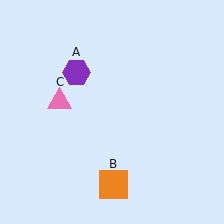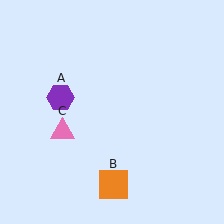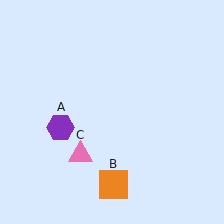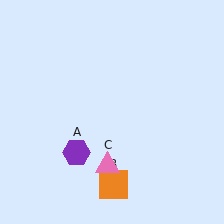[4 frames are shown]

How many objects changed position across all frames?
2 objects changed position: purple hexagon (object A), pink triangle (object C).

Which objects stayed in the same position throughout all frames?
Orange square (object B) remained stationary.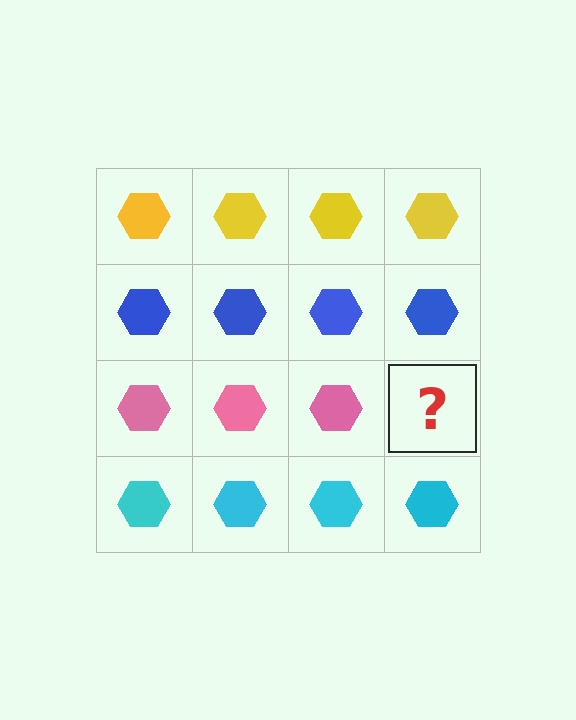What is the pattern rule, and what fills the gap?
The rule is that each row has a consistent color. The gap should be filled with a pink hexagon.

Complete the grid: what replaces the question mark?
The question mark should be replaced with a pink hexagon.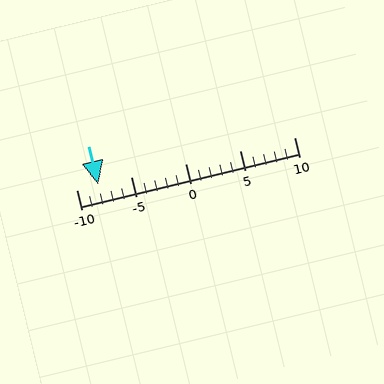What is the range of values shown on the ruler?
The ruler shows values from -10 to 10.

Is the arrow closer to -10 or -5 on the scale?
The arrow is closer to -10.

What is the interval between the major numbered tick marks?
The major tick marks are spaced 5 units apart.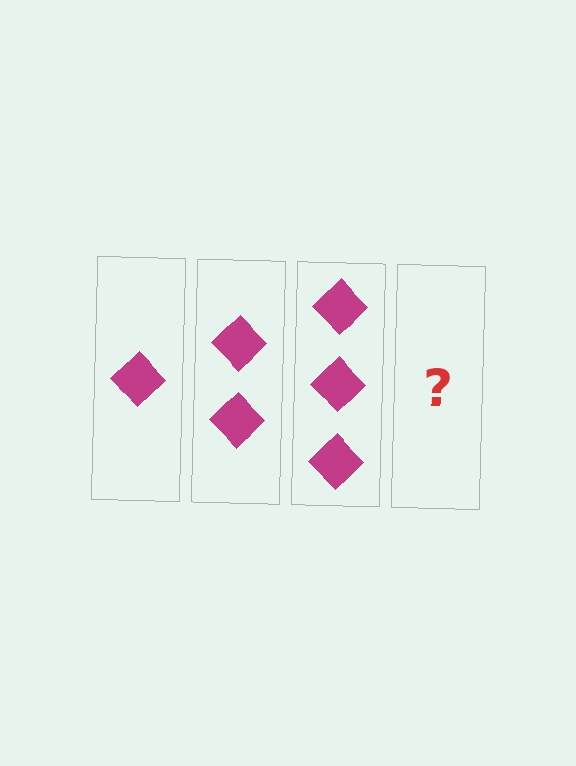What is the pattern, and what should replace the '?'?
The pattern is that each step adds one more diamond. The '?' should be 4 diamonds.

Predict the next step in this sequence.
The next step is 4 diamonds.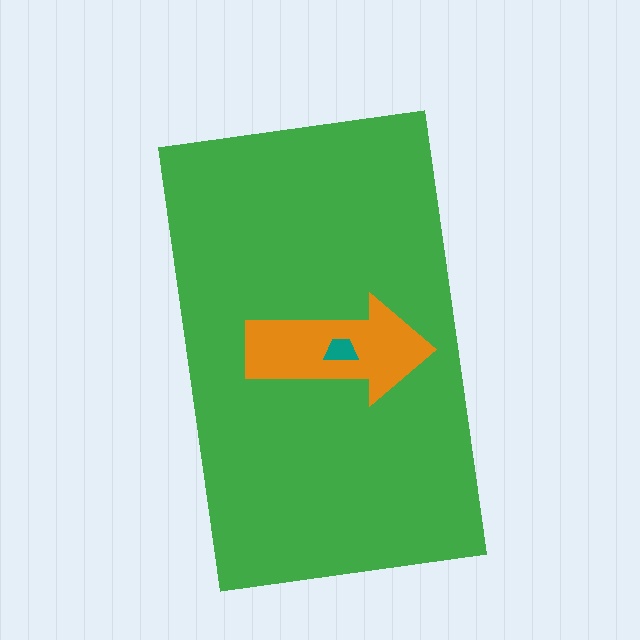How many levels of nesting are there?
3.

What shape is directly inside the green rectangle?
The orange arrow.